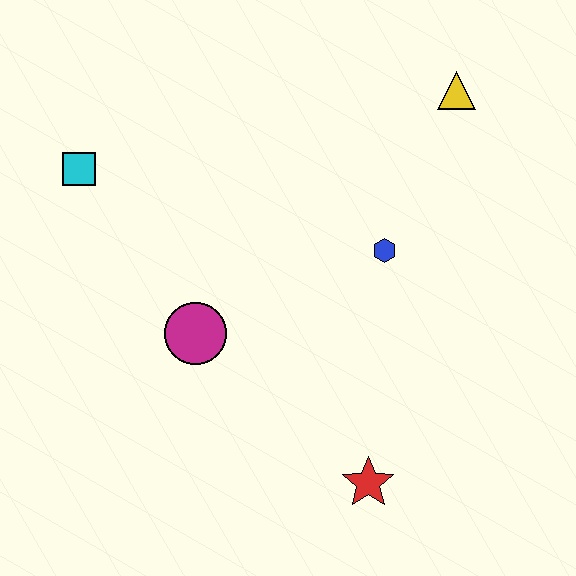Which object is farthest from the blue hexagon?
The cyan square is farthest from the blue hexagon.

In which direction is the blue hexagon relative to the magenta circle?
The blue hexagon is to the right of the magenta circle.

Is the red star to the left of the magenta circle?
No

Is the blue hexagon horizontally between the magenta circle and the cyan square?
No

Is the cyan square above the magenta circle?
Yes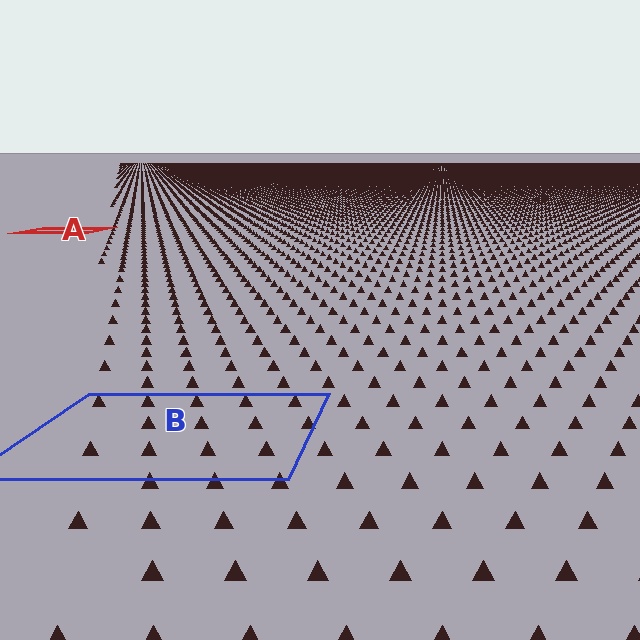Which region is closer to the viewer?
Region B is closer. The texture elements there are larger and more spread out.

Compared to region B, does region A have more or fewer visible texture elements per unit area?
Region A has more texture elements per unit area — they are packed more densely because it is farther away.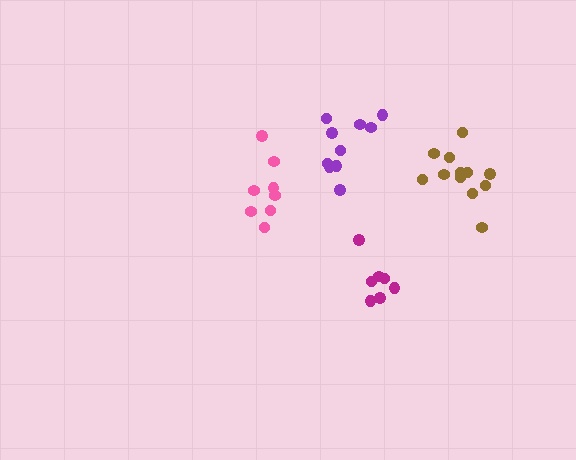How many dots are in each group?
Group 1: 8 dots, Group 2: 7 dots, Group 3: 10 dots, Group 4: 12 dots (37 total).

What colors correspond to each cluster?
The clusters are colored: pink, magenta, purple, brown.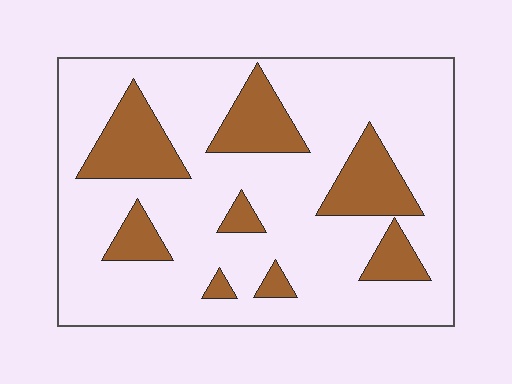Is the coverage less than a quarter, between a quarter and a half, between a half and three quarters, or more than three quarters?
Less than a quarter.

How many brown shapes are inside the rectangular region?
8.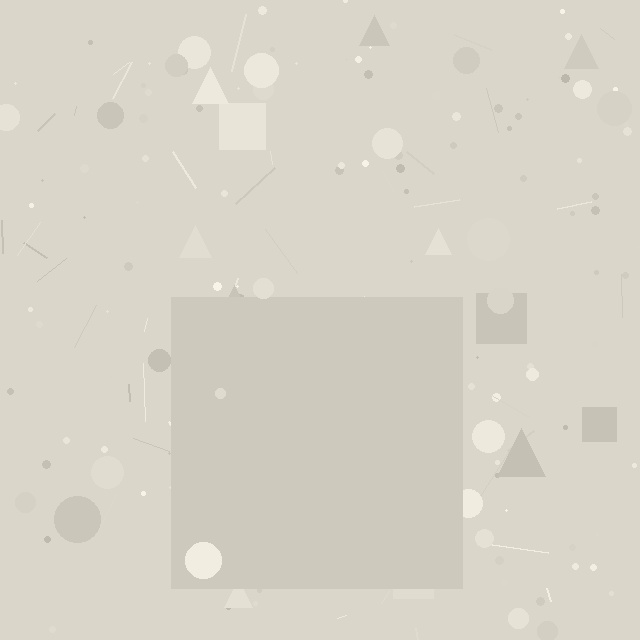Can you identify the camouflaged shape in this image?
The camouflaged shape is a square.